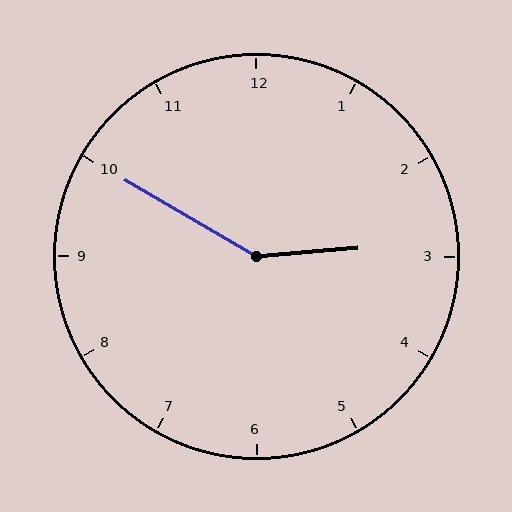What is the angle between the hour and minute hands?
Approximately 145 degrees.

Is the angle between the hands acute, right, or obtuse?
It is obtuse.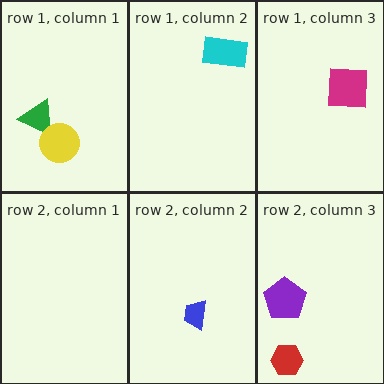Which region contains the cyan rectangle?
The row 1, column 2 region.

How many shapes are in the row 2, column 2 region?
1.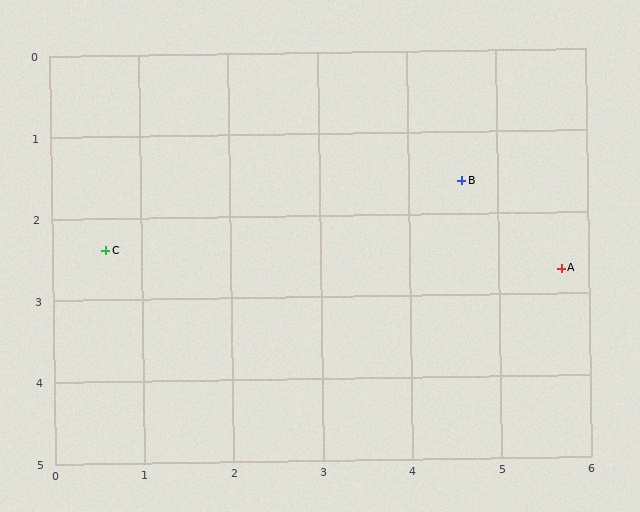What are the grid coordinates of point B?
Point B is at approximately (4.6, 1.6).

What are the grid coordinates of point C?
Point C is at approximately (0.6, 2.4).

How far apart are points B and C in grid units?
Points B and C are about 4.1 grid units apart.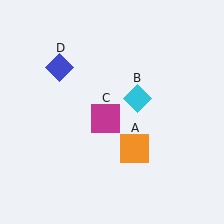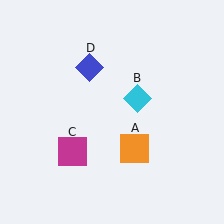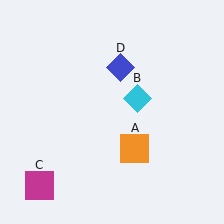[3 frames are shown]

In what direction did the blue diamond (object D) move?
The blue diamond (object D) moved right.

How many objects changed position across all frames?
2 objects changed position: magenta square (object C), blue diamond (object D).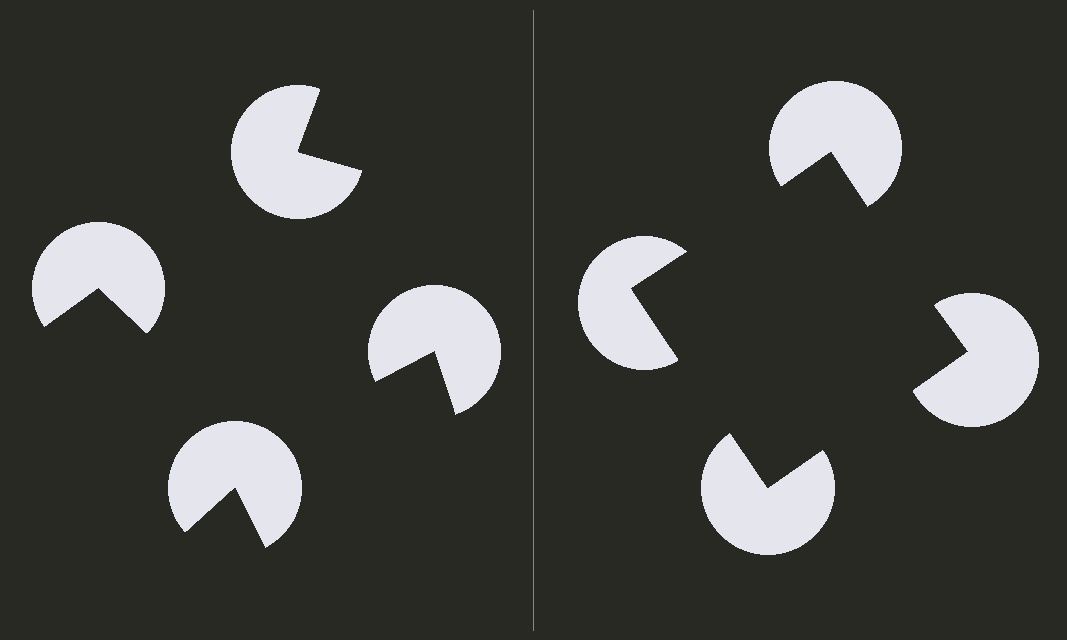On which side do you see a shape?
An illusory square appears on the right side. On the left side the wedge cuts are rotated, so no coherent shape forms.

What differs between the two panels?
The pac-man discs are positioned identically on both sides; only the wedge orientations differ. On the right they align to a square; on the left they are misaligned.